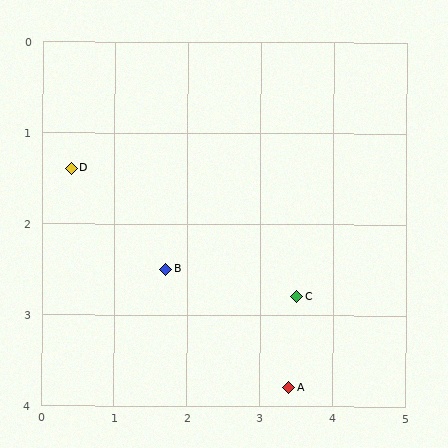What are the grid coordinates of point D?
Point D is at approximately (0.4, 1.4).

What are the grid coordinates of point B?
Point B is at approximately (1.7, 2.5).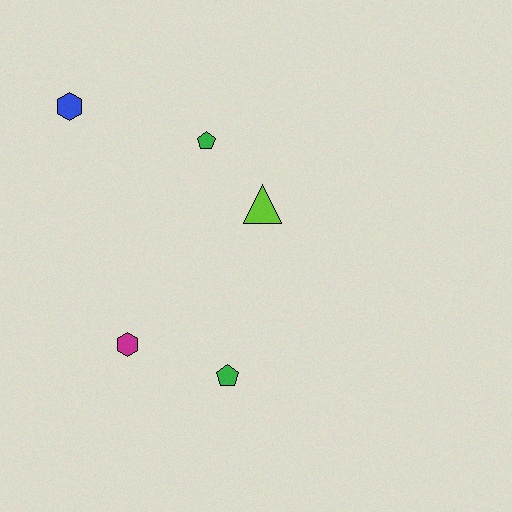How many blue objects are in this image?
There is 1 blue object.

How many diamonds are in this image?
There are no diamonds.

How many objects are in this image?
There are 5 objects.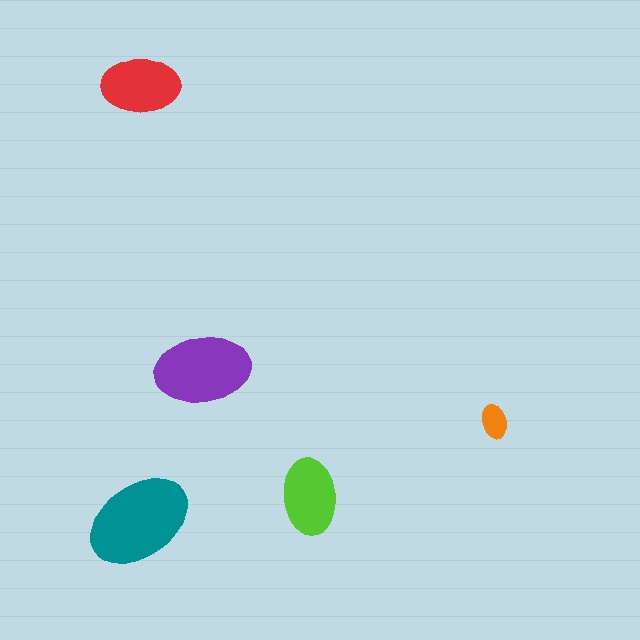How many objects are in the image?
There are 5 objects in the image.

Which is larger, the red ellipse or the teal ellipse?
The teal one.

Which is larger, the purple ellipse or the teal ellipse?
The teal one.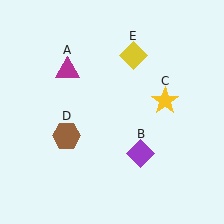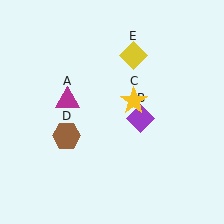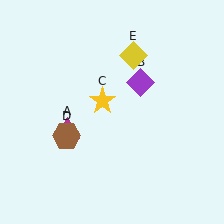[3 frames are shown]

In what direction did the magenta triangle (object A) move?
The magenta triangle (object A) moved down.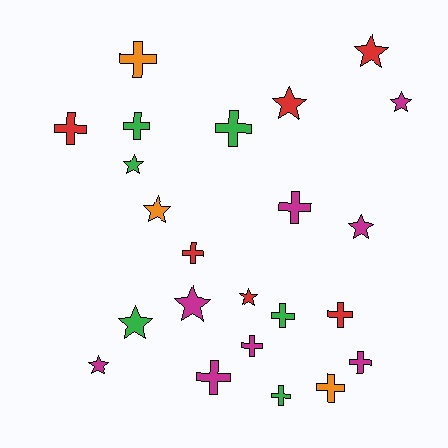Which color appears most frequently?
Magenta, with 8 objects.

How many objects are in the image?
There are 23 objects.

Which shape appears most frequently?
Cross, with 13 objects.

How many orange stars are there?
There is 1 orange star.